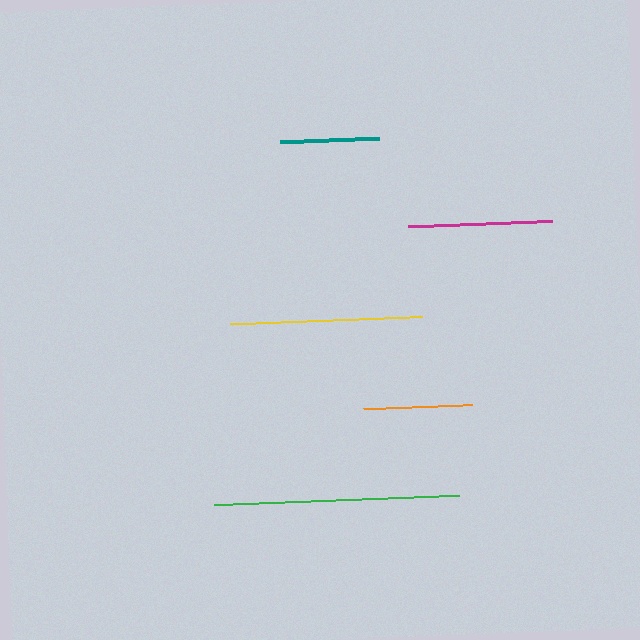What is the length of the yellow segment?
The yellow segment is approximately 192 pixels long.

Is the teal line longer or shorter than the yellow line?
The yellow line is longer than the teal line.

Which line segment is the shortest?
The teal line is the shortest at approximately 99 pixels.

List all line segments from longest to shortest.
From longest to shortest: green, yellow, magenta, orange, teal.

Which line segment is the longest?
The green line is the longest at approximately 245 pixels.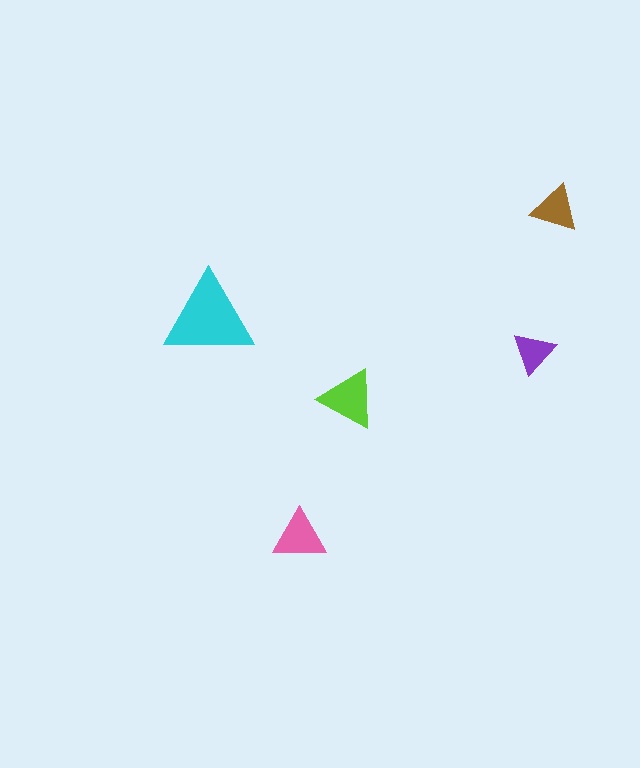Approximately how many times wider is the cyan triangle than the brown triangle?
About 2 times wider.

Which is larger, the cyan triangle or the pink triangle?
The cyan one.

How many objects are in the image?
There are 5 objects in the image.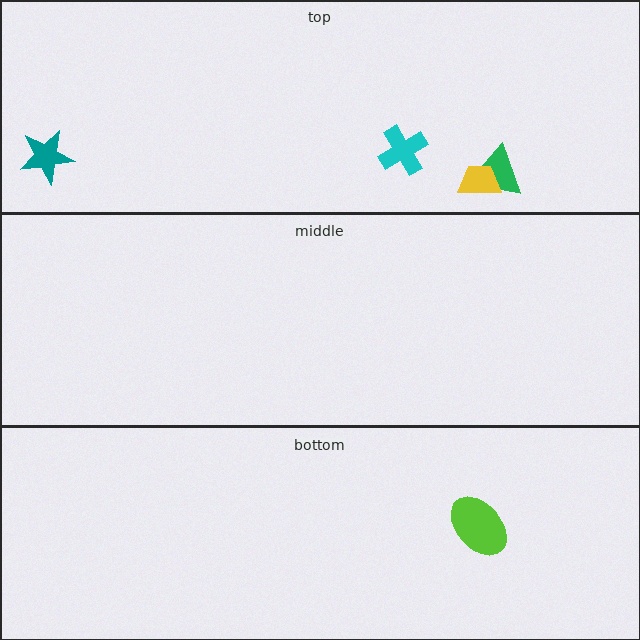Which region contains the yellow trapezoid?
The top region.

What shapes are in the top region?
The teal star, the green triangle, the cyan cross, the yellow trapezoid.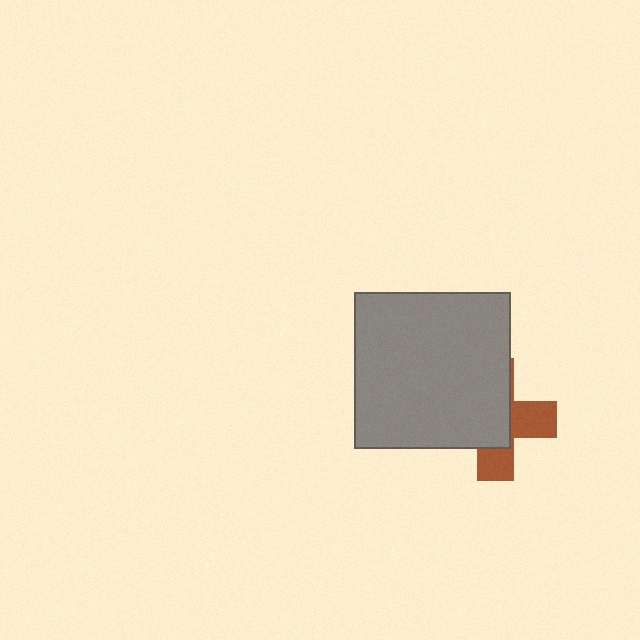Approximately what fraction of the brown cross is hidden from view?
Roughly 62% of the brown cross is hidden behind the gray square.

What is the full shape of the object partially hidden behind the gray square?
The partially hidden object is a brown cross.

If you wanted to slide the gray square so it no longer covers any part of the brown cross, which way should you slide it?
Slide it toward the upper-left — that is the most direct way to separate the two shapes.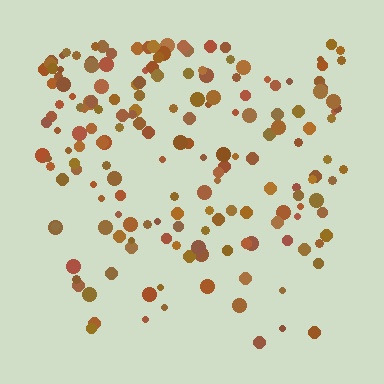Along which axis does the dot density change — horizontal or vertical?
Vertical.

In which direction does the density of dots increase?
From bottom to top, with the top side densest.